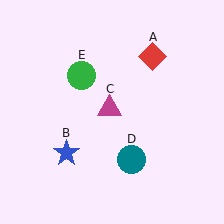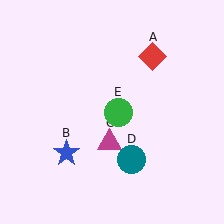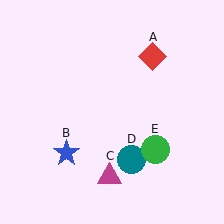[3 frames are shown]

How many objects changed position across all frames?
2 objects changed position: magenta triangle (object C), green circle (object E).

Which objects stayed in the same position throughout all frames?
Red diamond (object A) and blue star (object B) and teal circle (object D) remained stationary.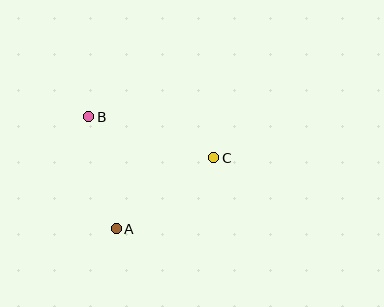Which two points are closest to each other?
Points A and B are closest to each other.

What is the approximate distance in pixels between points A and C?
The distance between A and C is approximately 121 pixels.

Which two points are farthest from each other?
Points B and C are farthest from each other.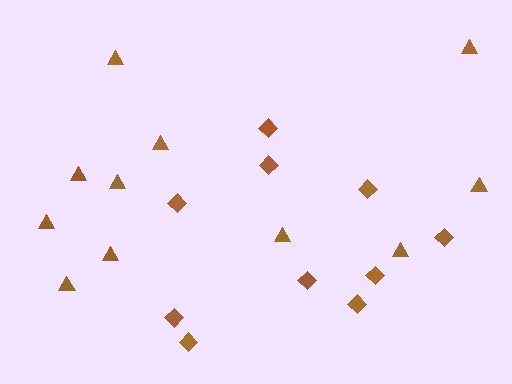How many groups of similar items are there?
There are 2 groups: one group of triangles (11) and one group of diamonds (10).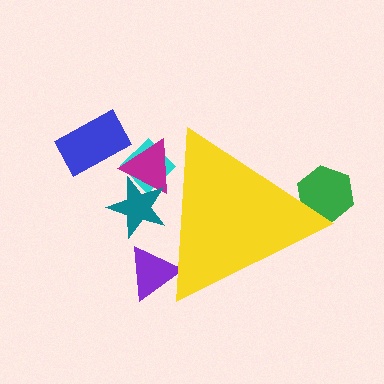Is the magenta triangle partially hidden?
Yes, the magenta triangle is partially hidden behind the yellow triangle.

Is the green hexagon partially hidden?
Yes, the green hexagon is partially hidden behind the yellow triangle.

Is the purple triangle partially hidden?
Yes, the purple triangle is partially hidden behind the yellow triangle.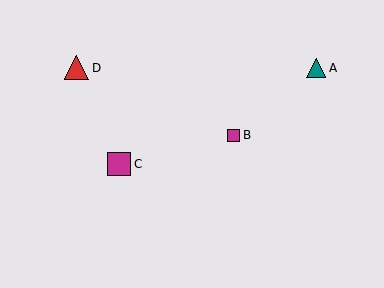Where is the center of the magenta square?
The center of the magenta square is at (119, 164).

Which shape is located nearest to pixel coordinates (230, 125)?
The magenta square (labeled B) at (234, 135) is nearest to that location.